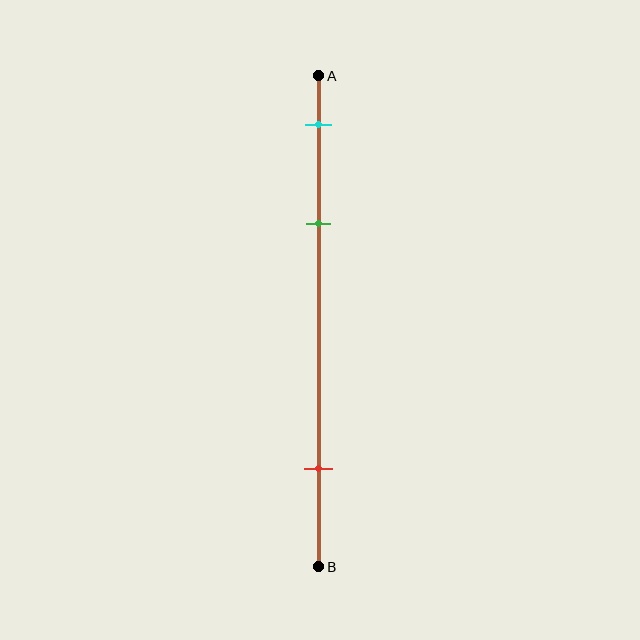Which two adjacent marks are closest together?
The cyan and green marks are the closest adjacent pair.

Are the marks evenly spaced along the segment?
No, the marks are not evenly spaced.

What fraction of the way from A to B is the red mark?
The red mark is approximately 80% (0.8) of the way from A to B.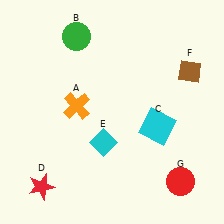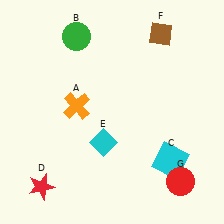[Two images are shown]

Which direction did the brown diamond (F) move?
The brown diamond (F) moved up.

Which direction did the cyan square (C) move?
The cyan square (C) moved down.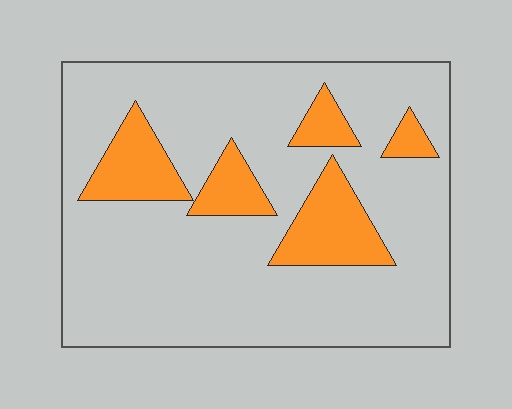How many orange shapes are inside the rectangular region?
5.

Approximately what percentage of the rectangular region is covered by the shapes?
Approximately 20%.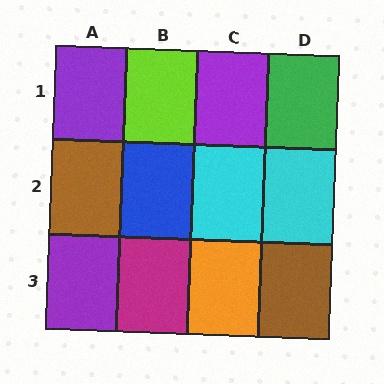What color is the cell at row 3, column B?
Magenta.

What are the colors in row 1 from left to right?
Purple, lime, purple, green.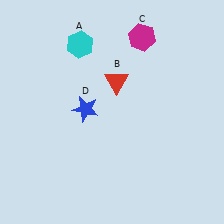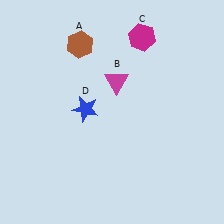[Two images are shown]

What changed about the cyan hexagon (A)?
In Image 1, A is cyan. In Image 2, it changed to brown.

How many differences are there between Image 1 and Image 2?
There are 2 differences between the two images.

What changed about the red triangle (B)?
In Image 1, B is red. In Image 2, it changed to magenta.